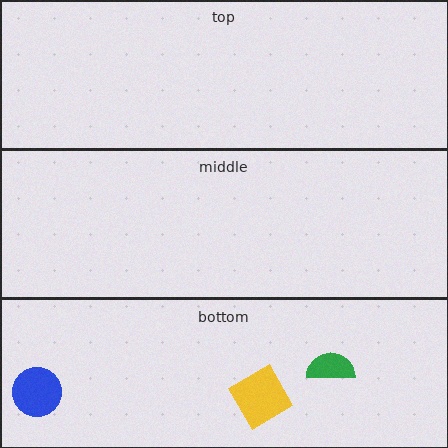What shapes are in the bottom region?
The blue circle, the yellow diamond, the green semicircle.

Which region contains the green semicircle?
The bottom region.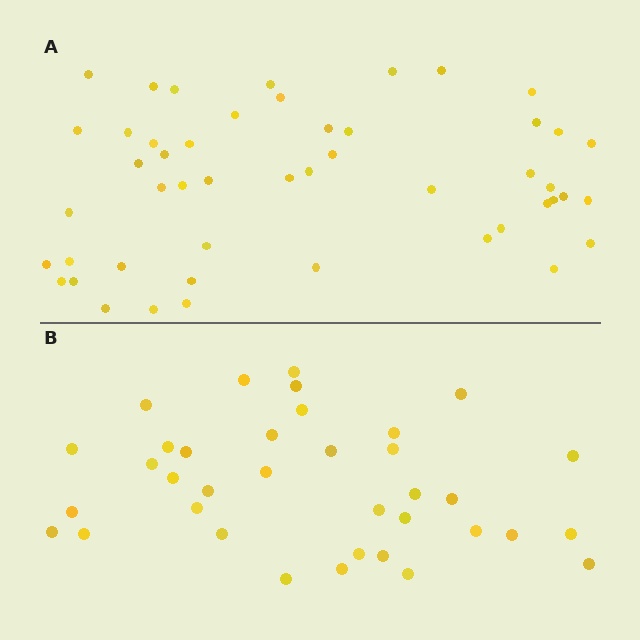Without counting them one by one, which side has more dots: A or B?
Region A (the top region) has more dots.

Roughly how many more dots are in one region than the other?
Region A has approximately 15 more dots than region B.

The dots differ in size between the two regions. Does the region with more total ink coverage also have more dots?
No. Region B has more total ink coverage because its dots are larger, but region A actually contains more individual dots. Total area can be misleading — the number of items is what matters here.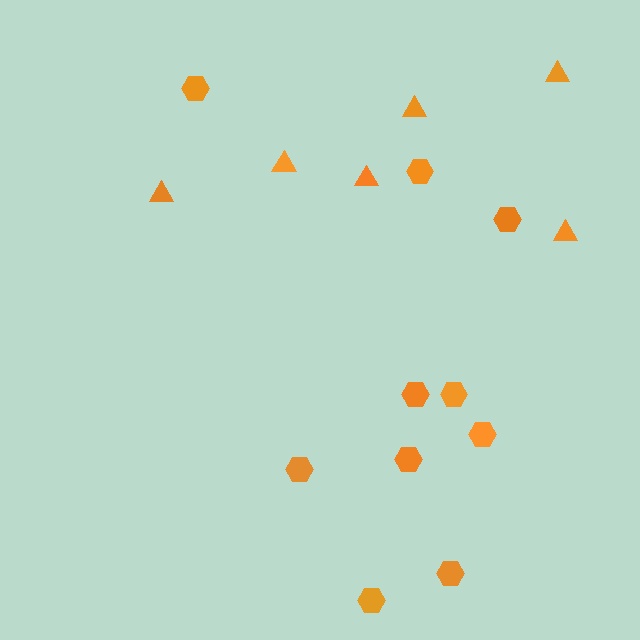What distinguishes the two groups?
There are 2 groups: one group of triangles (6) and one group of hexagons (10).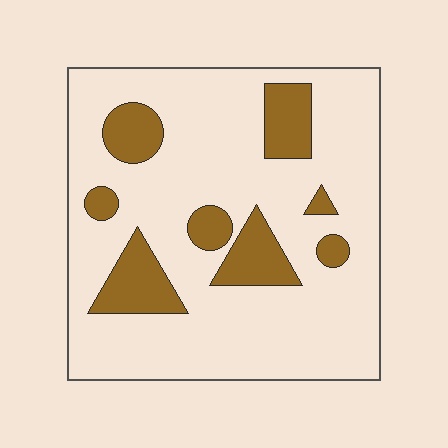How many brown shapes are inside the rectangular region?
8.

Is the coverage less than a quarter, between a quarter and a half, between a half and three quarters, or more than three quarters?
Less than a quarter.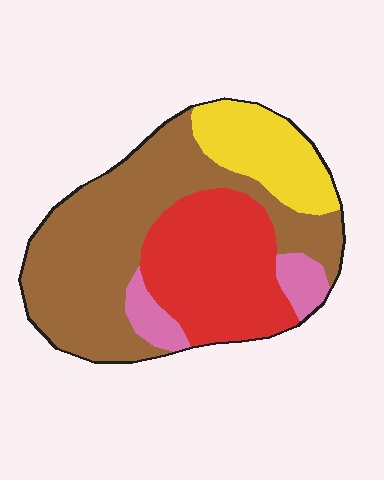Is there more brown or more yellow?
Brown.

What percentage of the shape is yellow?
Yellow covers roughly 15% of the shape.